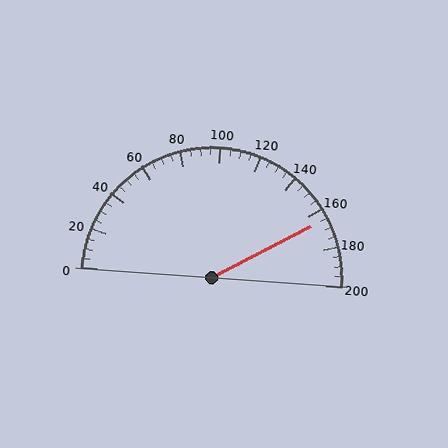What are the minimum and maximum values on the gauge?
The gauge ranges from 0 to 200.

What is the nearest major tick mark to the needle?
The nearest major tick mark is 160.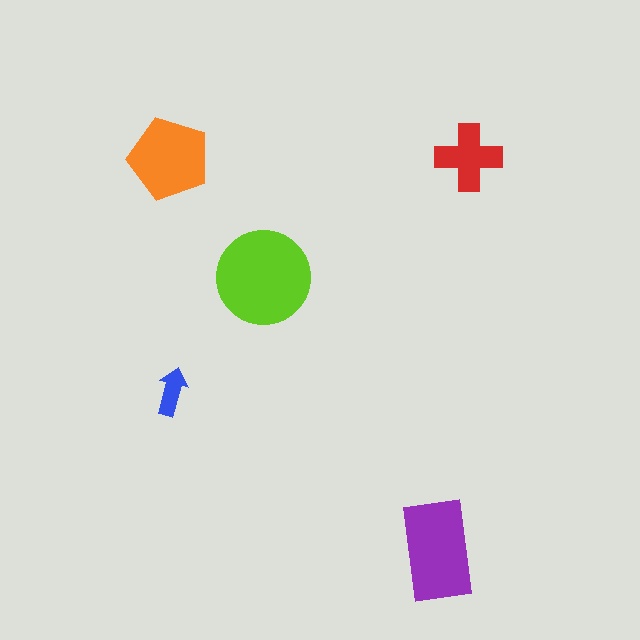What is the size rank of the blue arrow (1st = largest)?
5th.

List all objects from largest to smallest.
The lime circle, the purple rectangle, the orange pentagon, the red cross, the blue arrow.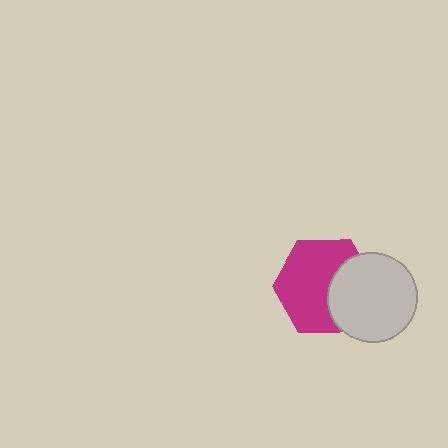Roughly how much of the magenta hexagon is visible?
Most of it is visible (roughly 65%).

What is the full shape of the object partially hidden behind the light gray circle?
The partially hidden object is a magenta hexagon.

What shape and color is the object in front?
The object in front is a light gray circle.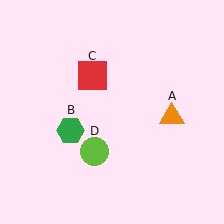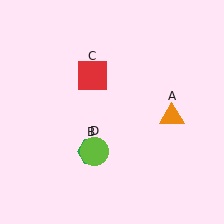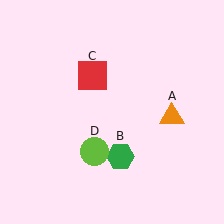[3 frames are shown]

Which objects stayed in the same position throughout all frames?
Orange triangle (object A) and red square (object C) and lime circle (object D) remained stationary.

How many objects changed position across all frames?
1 object changed position: green hexagon (object B).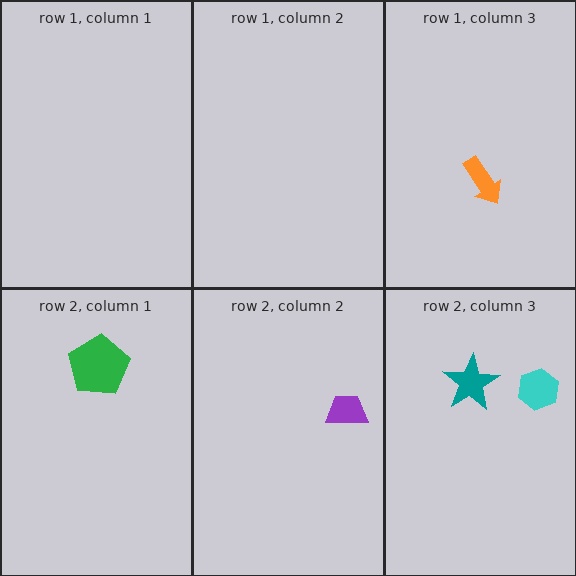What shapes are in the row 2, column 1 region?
The green pentagon.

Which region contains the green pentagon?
The row 2, column 1 region.